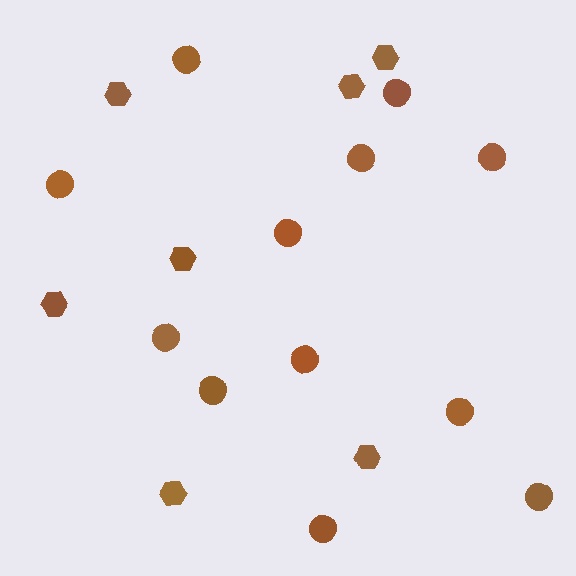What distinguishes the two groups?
There are 2 groups: one group of hexagons (7) and one group of circles (12).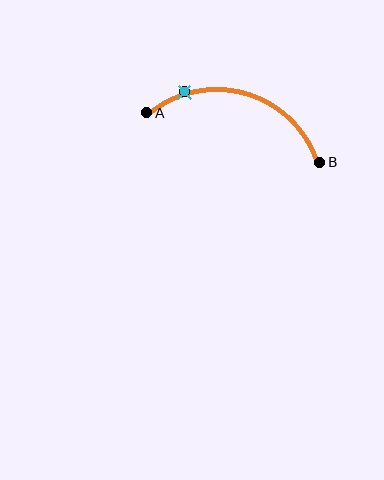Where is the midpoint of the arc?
The arc midpoint is the point on the curve farthest from the straight line joining A and B. It sits above that line.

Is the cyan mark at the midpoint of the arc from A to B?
No. The cyan mark lies on the arc but is closer to endpoint A. The arc midpoint would be at the point on the curve equidistant along the arc from both A and B.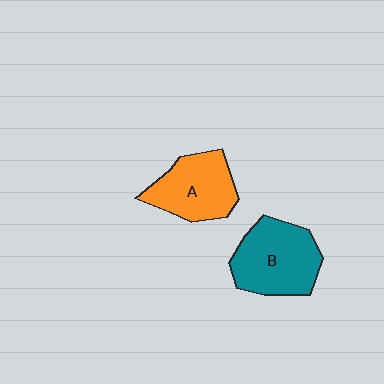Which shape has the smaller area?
Shape A (orange).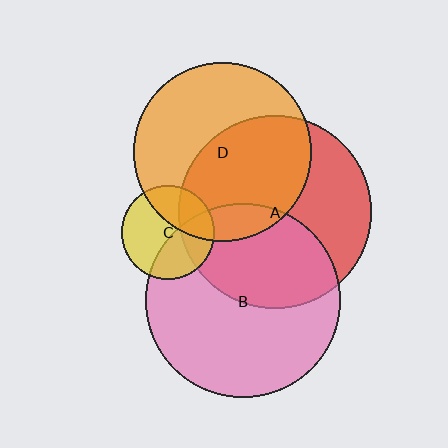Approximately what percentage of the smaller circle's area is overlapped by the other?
Approximately 50%.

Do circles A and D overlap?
Yes.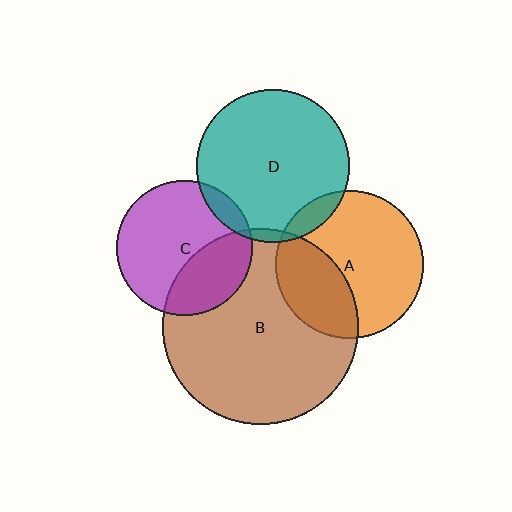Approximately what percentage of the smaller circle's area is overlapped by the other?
Approximately 10%.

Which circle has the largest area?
Circle B (brown).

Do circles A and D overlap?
Yes.